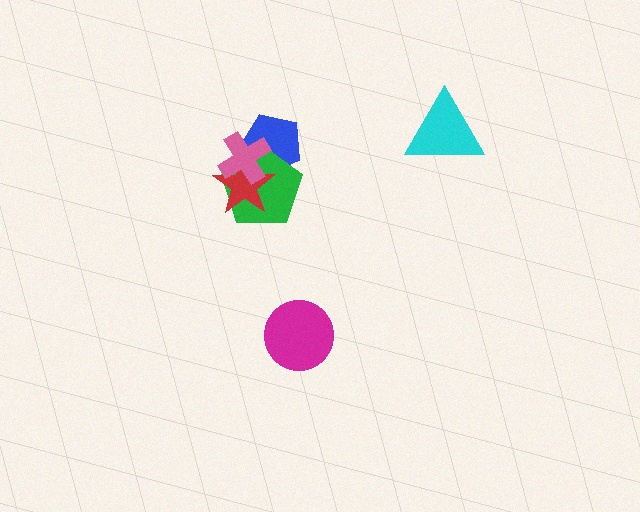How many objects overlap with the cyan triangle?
0 objects overlap with the cyan triangle.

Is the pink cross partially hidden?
No, no other shape covers it.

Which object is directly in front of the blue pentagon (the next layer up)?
The green pentagon is directly in front of the blue pentagon.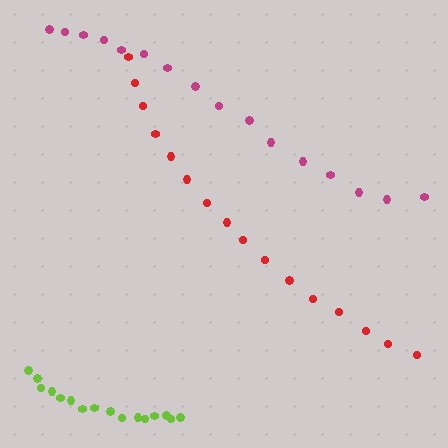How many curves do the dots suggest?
There are 3 distinct paths.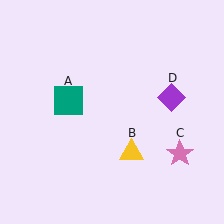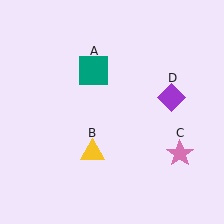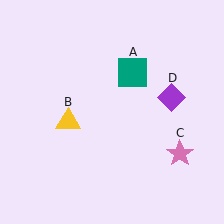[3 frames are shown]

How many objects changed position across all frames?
2 objects changed position: teal square (object A), yellow triangle (object B).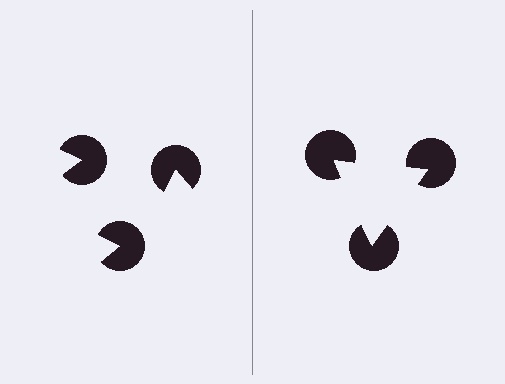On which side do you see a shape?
An illusory triangle appears on the right side. On the left side the wedge cuts are rotated, so no coherent shape forms.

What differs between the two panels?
The pac-man discs are positioned identically on both sides; only the wedge orientations differ. On the right they align to a triangle; on the left they are misaligned.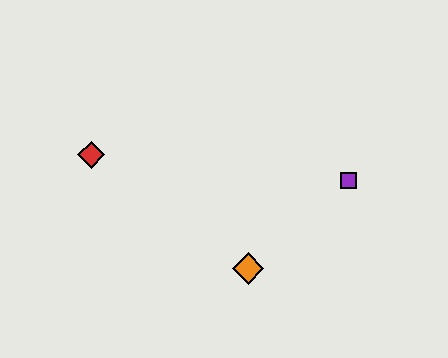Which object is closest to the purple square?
The orange diamond is closest to the purple square.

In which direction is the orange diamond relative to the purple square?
The orange diamond is to the left of the purple square.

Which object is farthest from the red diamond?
The purple square is farthest from the red diamond.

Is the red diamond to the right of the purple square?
No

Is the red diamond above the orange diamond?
Yes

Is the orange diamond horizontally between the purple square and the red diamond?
Yes